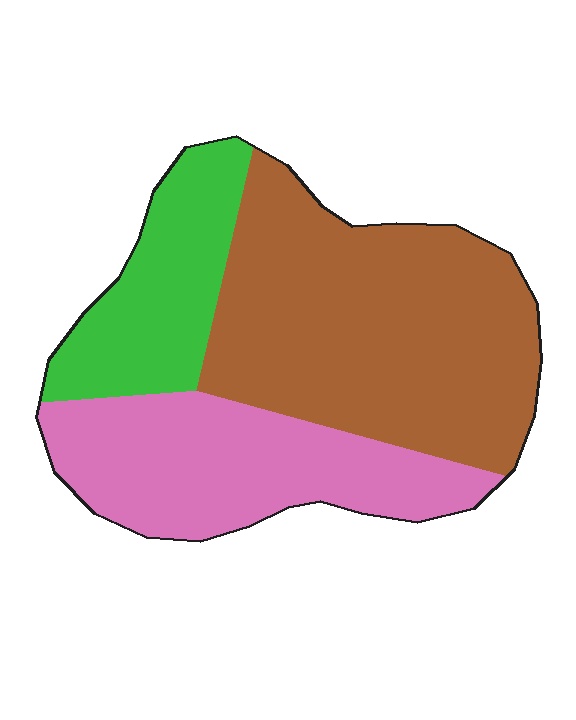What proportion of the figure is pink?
Pink takes up about one third (1/3) of the figure.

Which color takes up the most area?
Brown, at roughly 50%.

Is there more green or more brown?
Brown.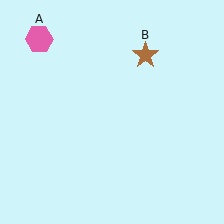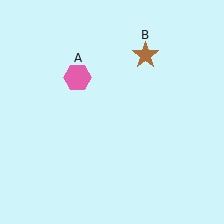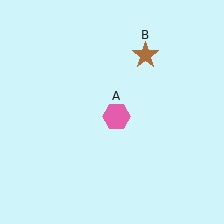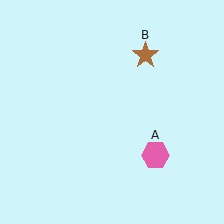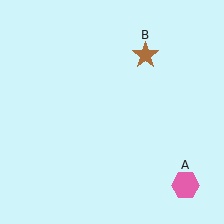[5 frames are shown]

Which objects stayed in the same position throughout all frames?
Brown star (object B) remained stationary.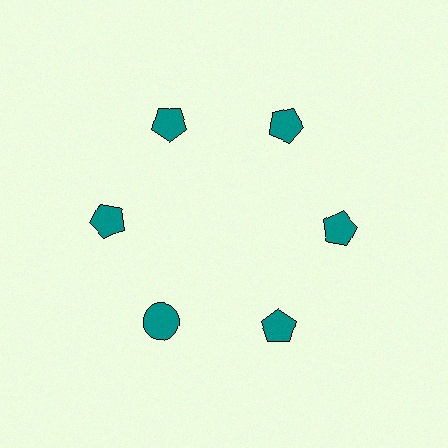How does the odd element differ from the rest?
It has a different shape: circle instead of pentagon.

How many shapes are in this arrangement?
There are 6 shapes arranged in a ring pattern.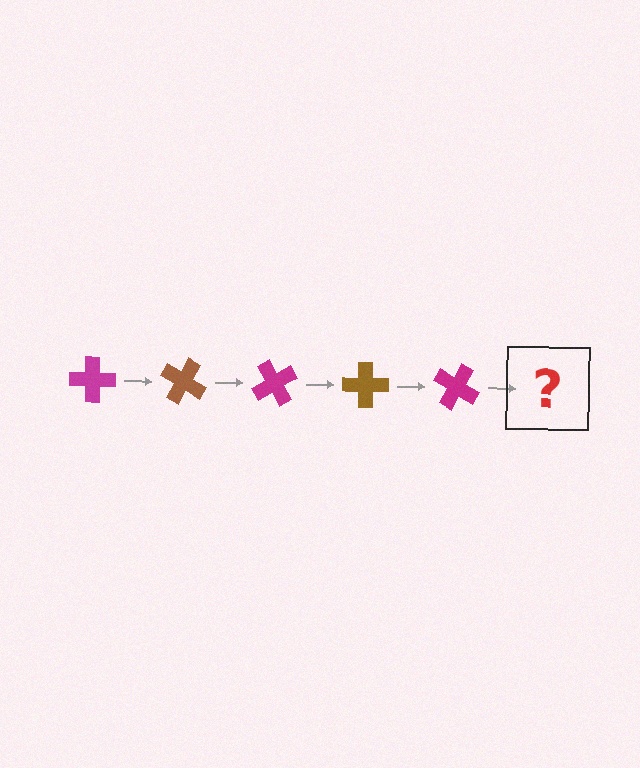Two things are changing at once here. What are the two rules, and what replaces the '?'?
The two rules are that it rotates 30 degrees each step and the color cycles through magenta and brown. The '?' should be a brown cross, rotated 150 degrees from the start.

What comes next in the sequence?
The next element should be a brown cross, rotated 150 degrees from the start.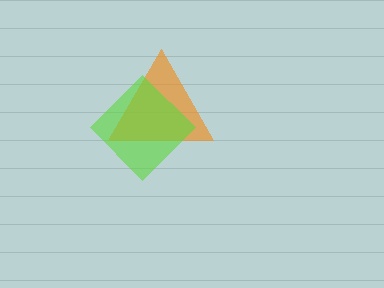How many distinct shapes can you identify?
There are 2 distinct shapes: an orange triangle, a lime diamond.